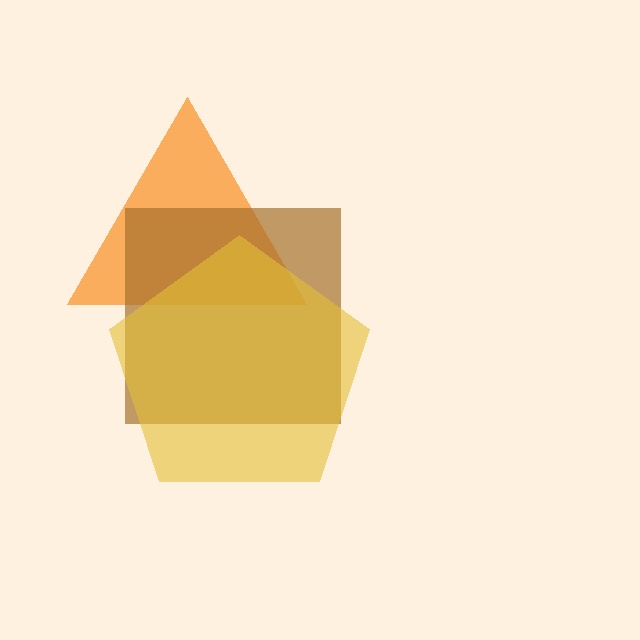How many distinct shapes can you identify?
There are 3 distinct shapes: an orange triangle, a brown square, a yellow pentagon.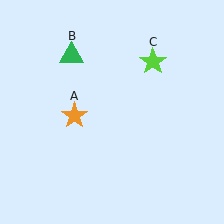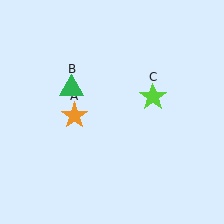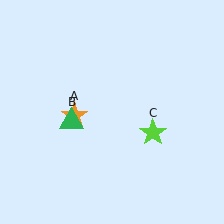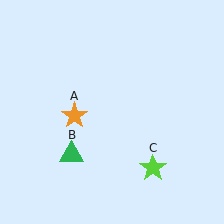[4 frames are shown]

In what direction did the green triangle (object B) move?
The green triangle (object B) moved down.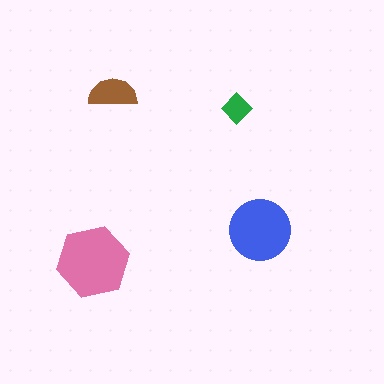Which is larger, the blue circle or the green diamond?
The blue circle.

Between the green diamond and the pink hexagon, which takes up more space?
The pink hexagon.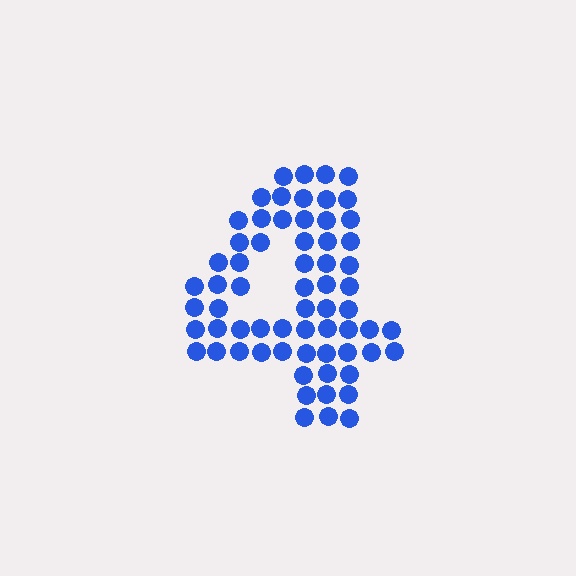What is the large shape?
The large shape is the digit 4.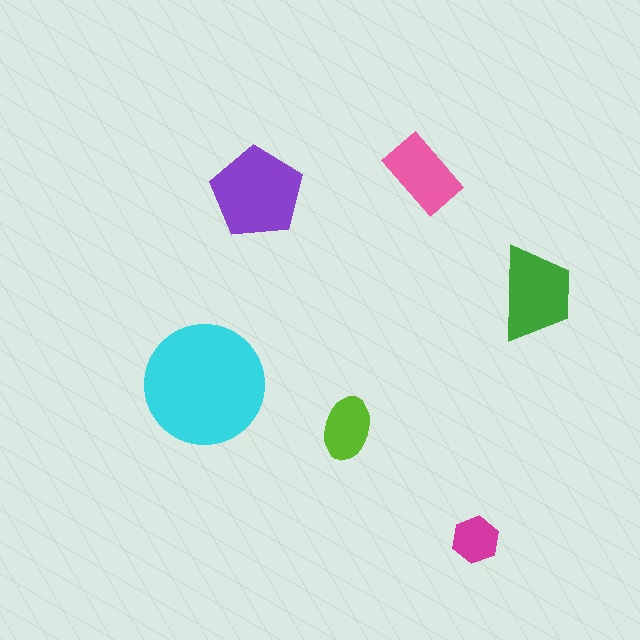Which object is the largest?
The cyan circle.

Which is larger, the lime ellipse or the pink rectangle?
The pink rectangle.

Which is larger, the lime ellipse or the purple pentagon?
The purple pentagon.